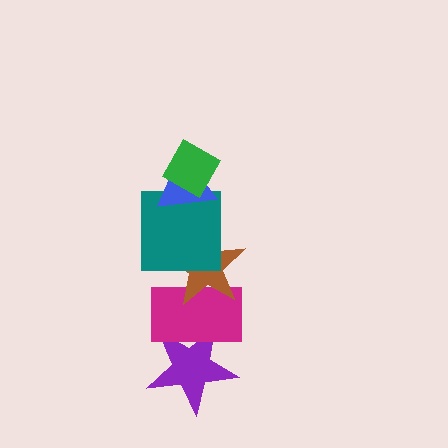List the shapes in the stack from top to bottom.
From top to bottom: the green diamond, the blue triangle, the teal square, the brown star, the magenta rectangle, the purple star.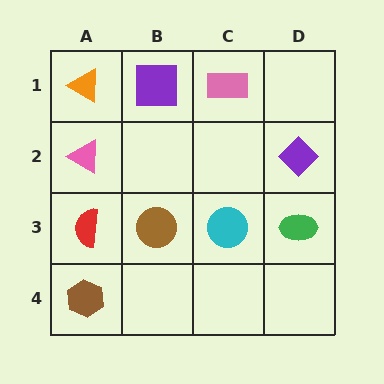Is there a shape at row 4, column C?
No, that cell is empty.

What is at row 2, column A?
A pink triangle.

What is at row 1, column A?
An orange triangle.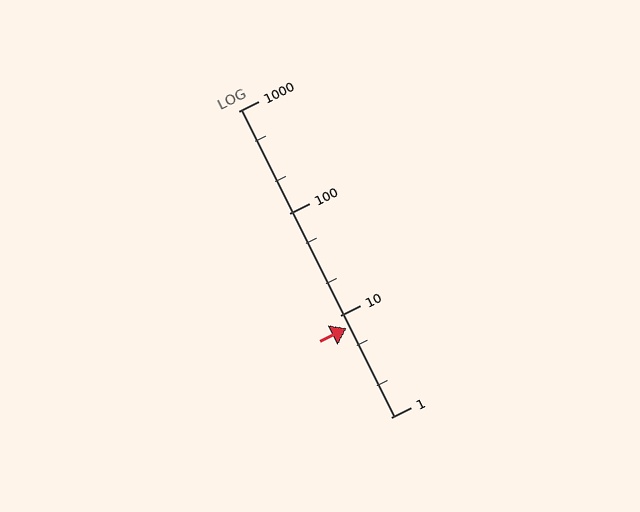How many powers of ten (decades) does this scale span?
The scale spans 3 decades, from 1 to 1000.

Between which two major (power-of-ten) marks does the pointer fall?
The pointer is between 1 and 10.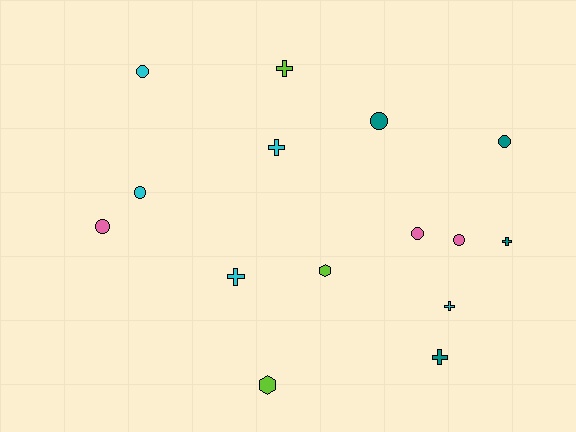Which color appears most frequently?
Cyan, with 5 objects.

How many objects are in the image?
There are 15 objects.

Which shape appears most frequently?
Circle, with 7 objects.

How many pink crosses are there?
There are no pink crosses.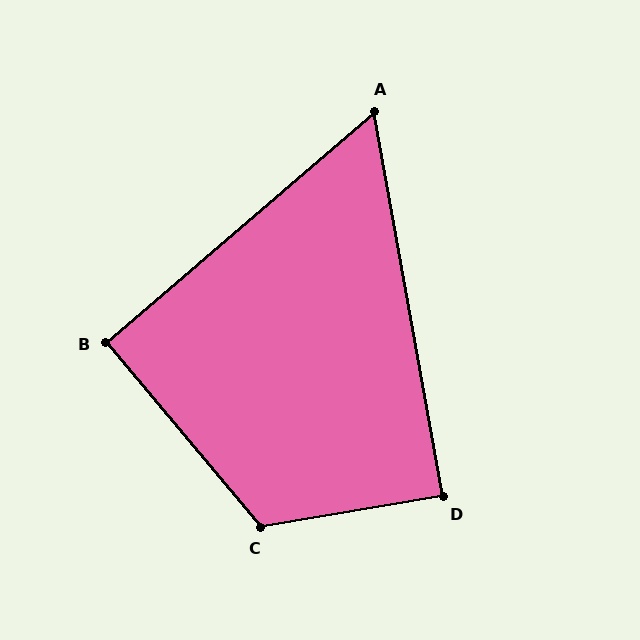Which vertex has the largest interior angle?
C, at approximately 121 degrees.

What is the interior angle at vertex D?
Approximately 89 degrees (approximately right).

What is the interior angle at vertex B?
Approximately 91 degrees (approximately right).